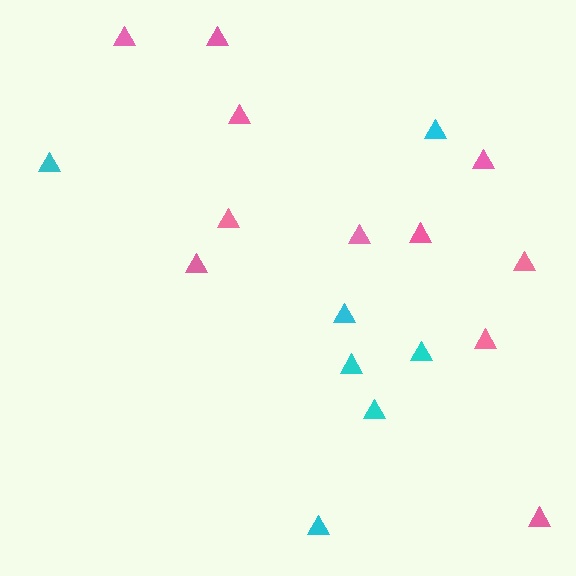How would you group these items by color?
There are 2 groups: one group of cyan triangles (7) and one group of pink triangles (11).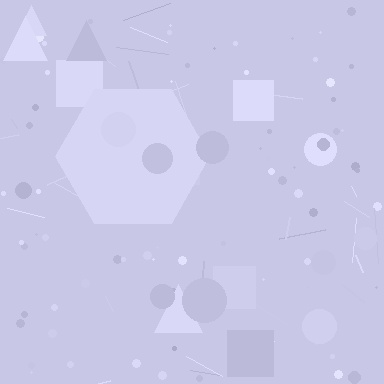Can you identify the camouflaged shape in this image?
The camouflaged shape is a hexagon.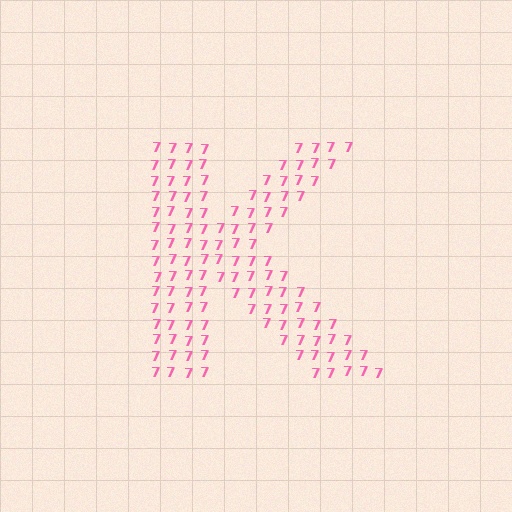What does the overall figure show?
The overall figure shows the letter K.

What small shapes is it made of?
It is made of small digit 7's.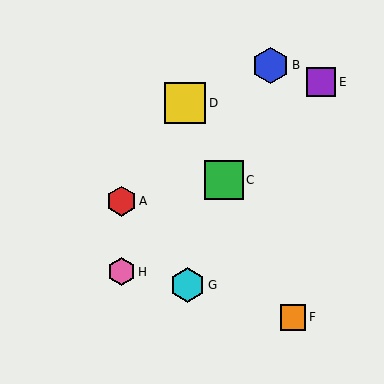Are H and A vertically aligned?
Yes, both are at x≈121.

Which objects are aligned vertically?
Objects A, H are aligned vertically.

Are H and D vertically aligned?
No, H is at x≈121 and D is at x≈185.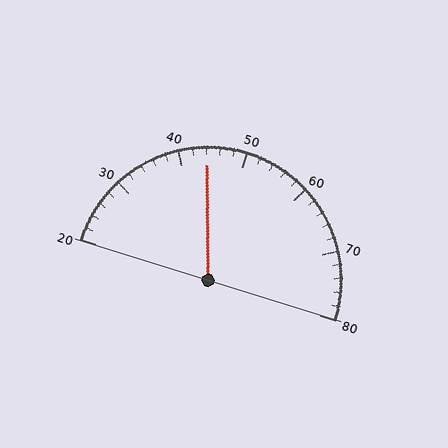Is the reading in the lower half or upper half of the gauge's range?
The reading is in the lower half of the range (20 to 80).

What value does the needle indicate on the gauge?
The needle indicates approximately 44.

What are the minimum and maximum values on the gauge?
The gauge ranges from 20 to 80.